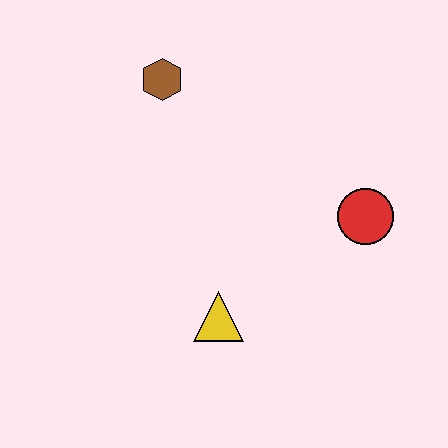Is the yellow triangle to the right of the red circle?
No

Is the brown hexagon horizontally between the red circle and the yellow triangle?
No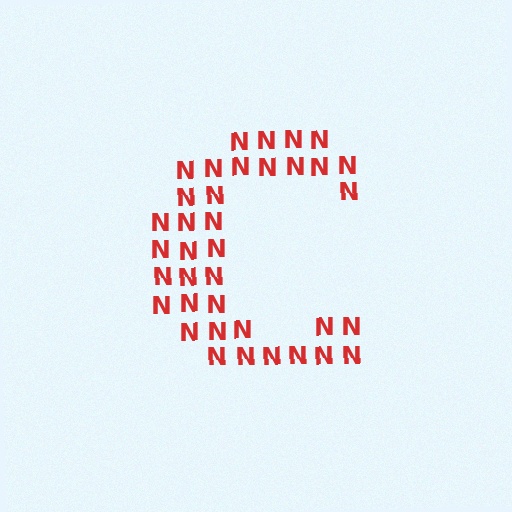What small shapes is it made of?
It is made of small letter N's.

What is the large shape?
The large shape is the letter C.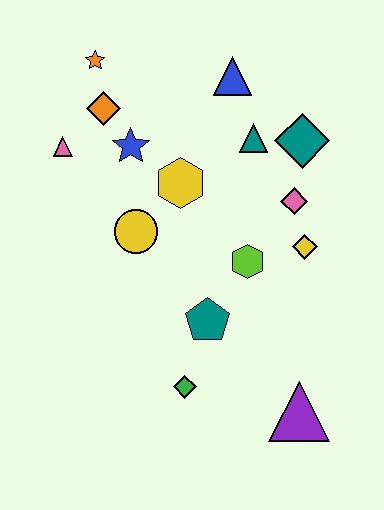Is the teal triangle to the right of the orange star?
Yes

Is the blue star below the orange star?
Yes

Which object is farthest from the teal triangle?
The purple triangle is farthest from the teal triangle.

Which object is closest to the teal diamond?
The teal triangle is closest to the teal diamond.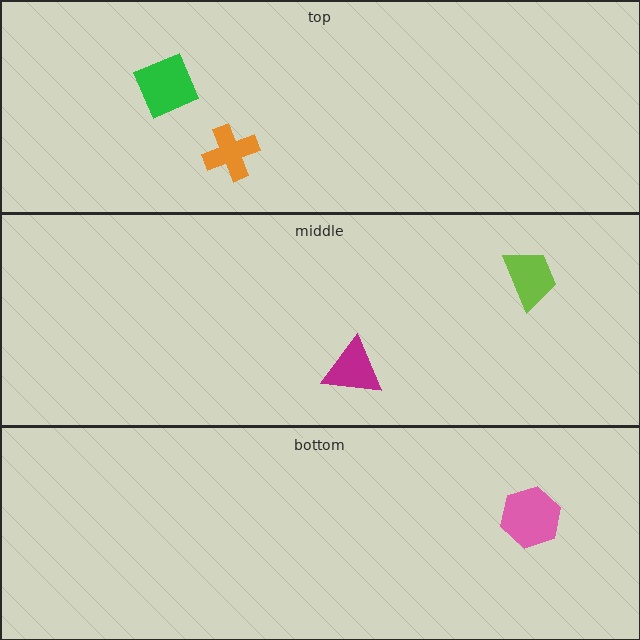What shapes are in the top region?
The green diamond, the orange cross.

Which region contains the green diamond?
The top region.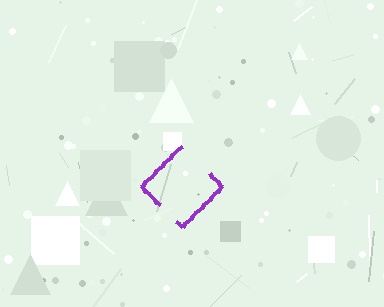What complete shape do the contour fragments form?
The contour fragments form a diamond.